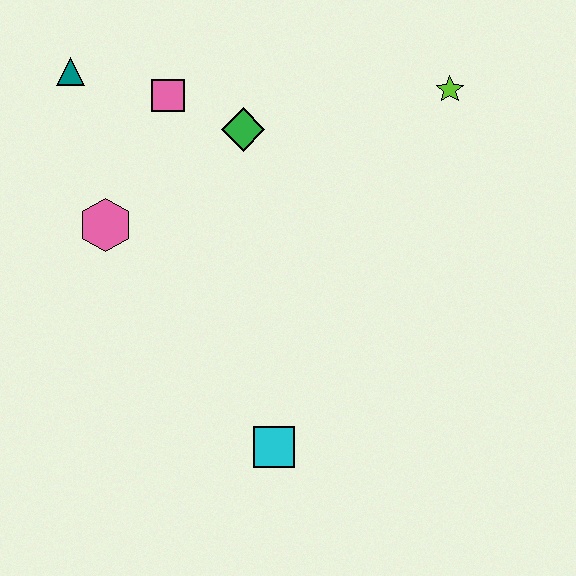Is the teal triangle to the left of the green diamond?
Yes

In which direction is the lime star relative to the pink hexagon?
The lime star is to the right of the pink hexagon.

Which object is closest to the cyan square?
The pink hexagon is closest to the cyan square.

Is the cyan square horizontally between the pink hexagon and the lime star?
Yes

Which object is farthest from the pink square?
The cyan square is farthest from the pink square.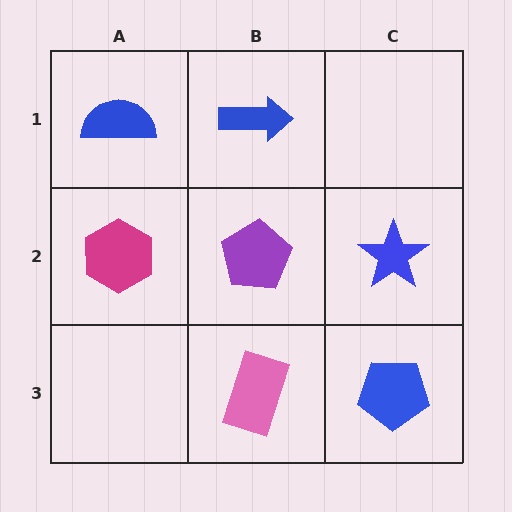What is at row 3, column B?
A pink rectangle.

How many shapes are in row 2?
3 shapes.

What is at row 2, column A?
A magenta hexagon.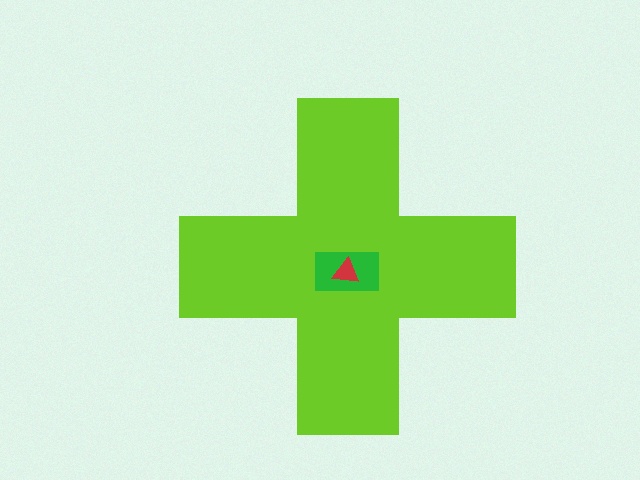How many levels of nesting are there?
3.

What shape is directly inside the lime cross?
The green rectangle.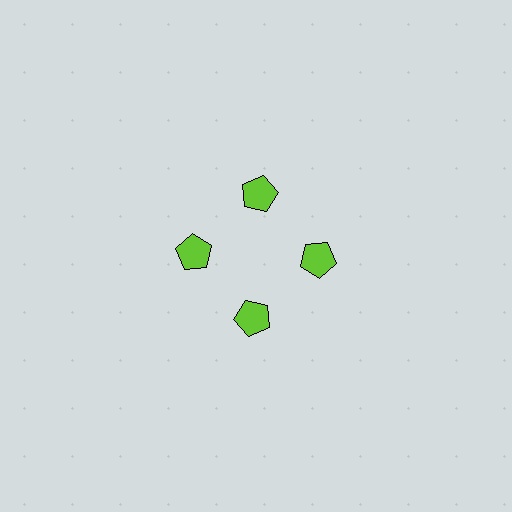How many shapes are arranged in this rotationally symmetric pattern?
There are 4 shapes, arranged in 4 groups of 1.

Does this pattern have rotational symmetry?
Yes, this pattern has 4-fold rotational symmetry. It looks the same after rotating 90 degrees around the center.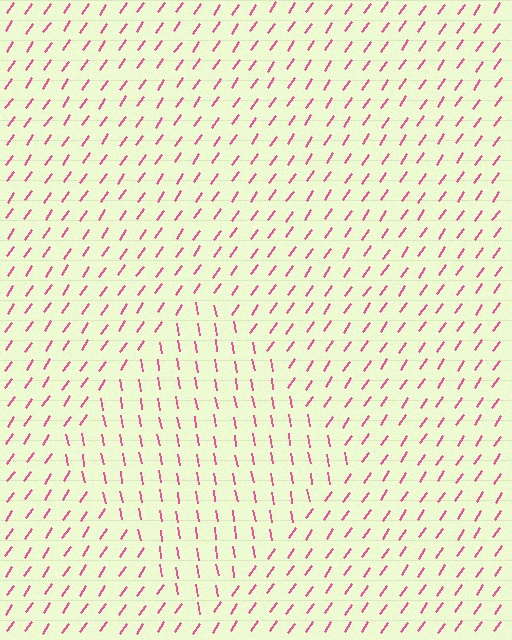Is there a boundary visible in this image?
Yes, there is a texture boundary formed by a change in line orientation.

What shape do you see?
I see a diamond.